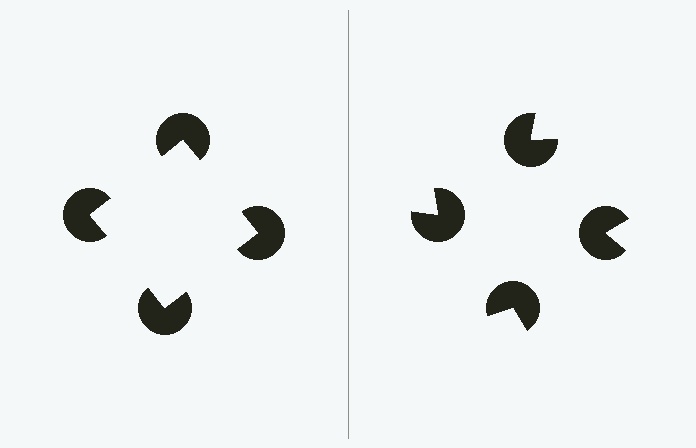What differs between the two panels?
The pac-man discs are positioned identically on both sides; only the wedge orientations differ. On the left they align to a square; on the right they are misaligned.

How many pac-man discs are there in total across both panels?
8 — 4 on each side.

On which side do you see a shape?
An illusory square appears on the left side. On the right side the wedge cuts are rotated, so no coherent shape forms.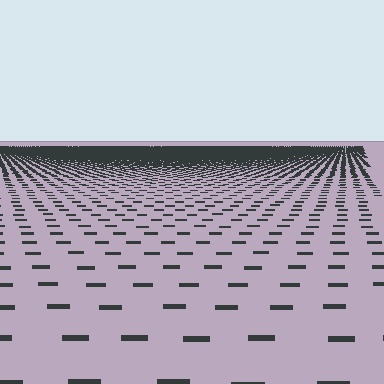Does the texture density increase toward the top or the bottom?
Density increases toward the top.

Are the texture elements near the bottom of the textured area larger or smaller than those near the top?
Larger. Near the bottom, elements are closer to the viewer and appear at a bigger on-screen size.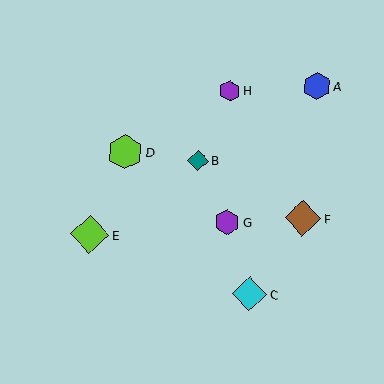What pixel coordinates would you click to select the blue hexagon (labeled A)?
Click at (317, 86) to select the blue hexagon A.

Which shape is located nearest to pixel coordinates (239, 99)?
The purple hexagon (labeled H) at (230, 91) is nearest to that location.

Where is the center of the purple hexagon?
The center of the purple hexagon is at (227, 222).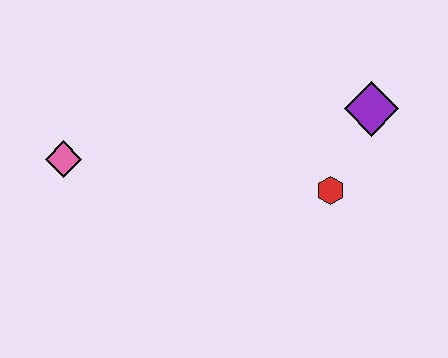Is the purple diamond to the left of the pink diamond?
No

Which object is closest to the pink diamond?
The red hexagon is closest to the pink diamond.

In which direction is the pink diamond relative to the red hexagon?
The pink diamond is to the left of the red hexagon.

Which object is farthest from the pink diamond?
The purple diamond is farthest from the pink diamond.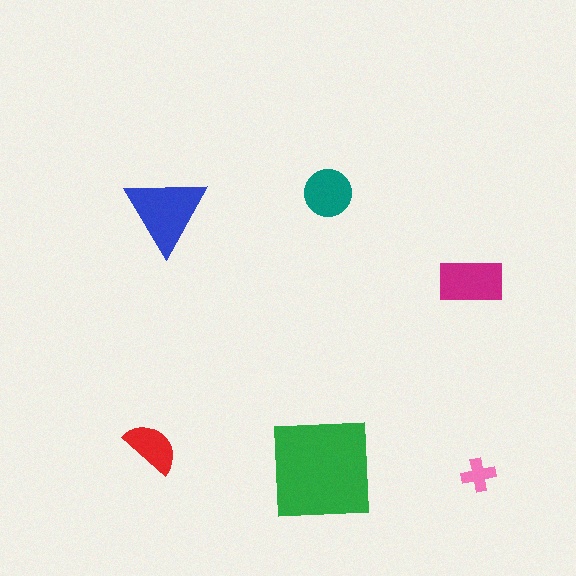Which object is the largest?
The green square.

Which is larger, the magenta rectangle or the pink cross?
The magenta rectangle.